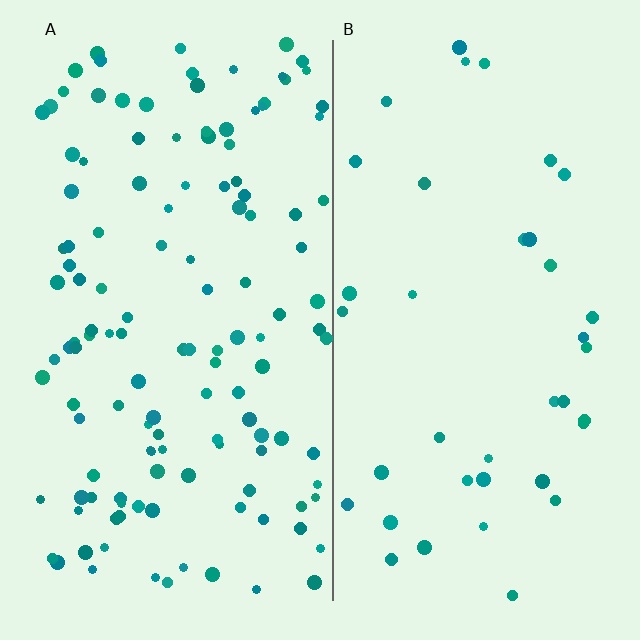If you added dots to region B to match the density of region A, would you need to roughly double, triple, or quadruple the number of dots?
Approximately triple.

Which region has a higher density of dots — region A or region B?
A (the left).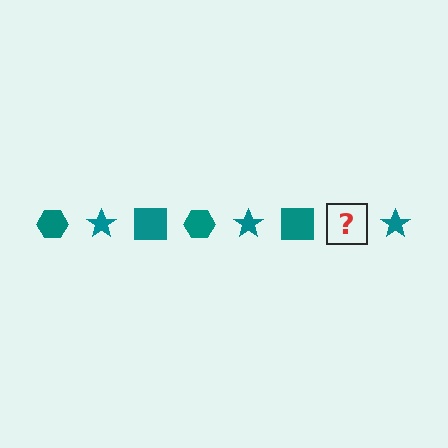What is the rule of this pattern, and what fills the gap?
The rule is that the pattern cycles through hexagon, star, square shapes in teal. The gap should be filled with a teal hexagon.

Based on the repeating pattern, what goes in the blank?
The blank should be a teal hexagon.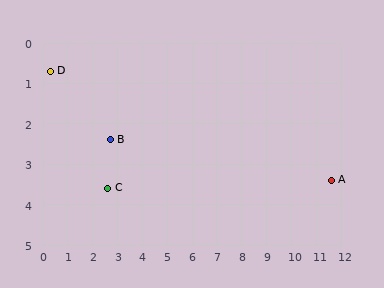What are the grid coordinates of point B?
Point B is at approximately (2.7, 2.4).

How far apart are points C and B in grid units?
Points C and B are about 1.2 grid units apart.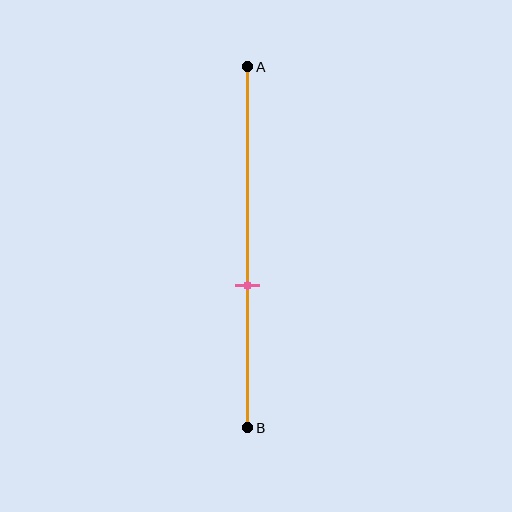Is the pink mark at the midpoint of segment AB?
No, the mark is at about 60% from A, not at the 50% midpoint.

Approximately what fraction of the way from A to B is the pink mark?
The pink mark is approximately 60% of the way from A to B.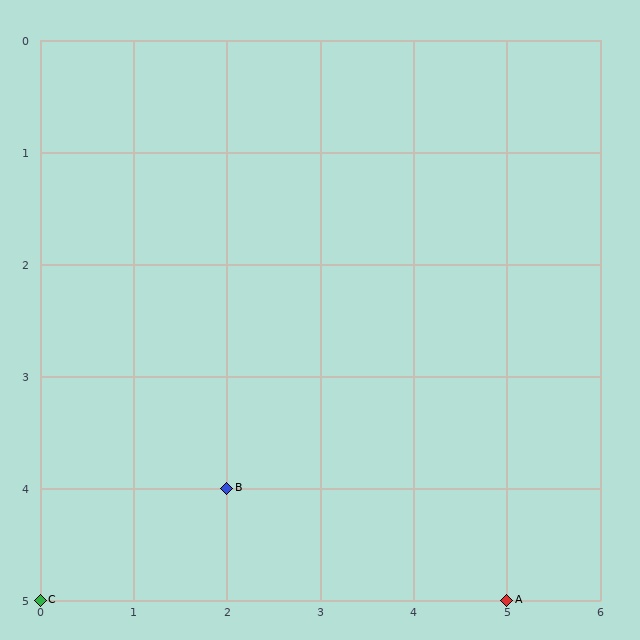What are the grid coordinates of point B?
Point B is at grid coordinates (2, 4).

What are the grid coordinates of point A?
Point A is at grid coordinates (5, 5).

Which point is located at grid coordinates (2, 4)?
Point B is at (2, 4).